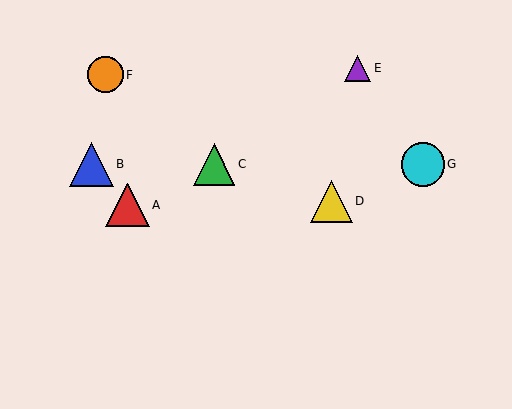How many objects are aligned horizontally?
3 objects (B, C, G) are aligned horizontally.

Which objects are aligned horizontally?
Objects B, C, G are aligned horizontally.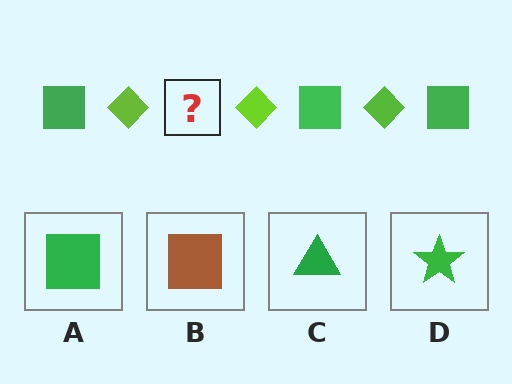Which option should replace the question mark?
Option A.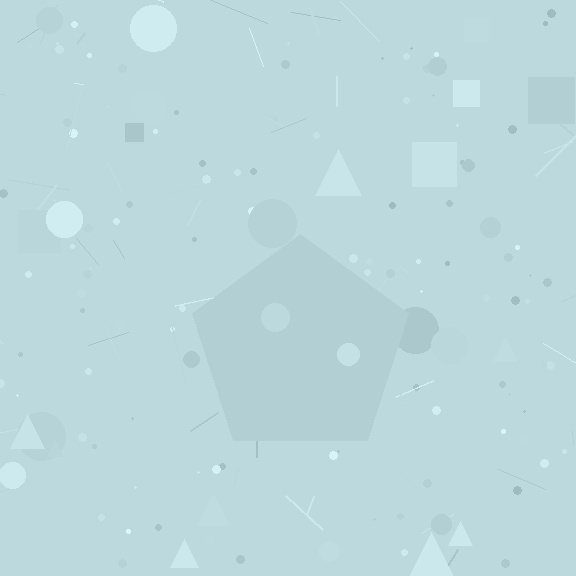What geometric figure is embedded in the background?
A pentagon is embedded in the background.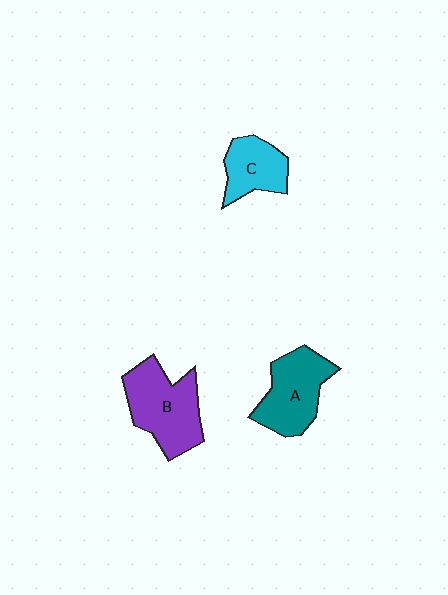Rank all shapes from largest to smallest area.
From largest to smallest: B (purple), A (teal), C (cyan).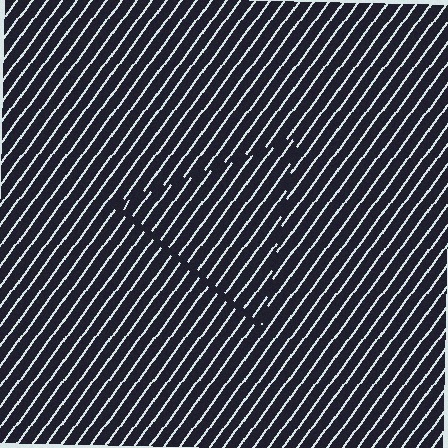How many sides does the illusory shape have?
3 sides — the line-ends trace a triangle.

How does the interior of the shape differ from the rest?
The interior of the shape contains the same grating, shifted by half a period — the contour is defined by the phase discontinuity where line-ends from the inner and outer gratings abut.